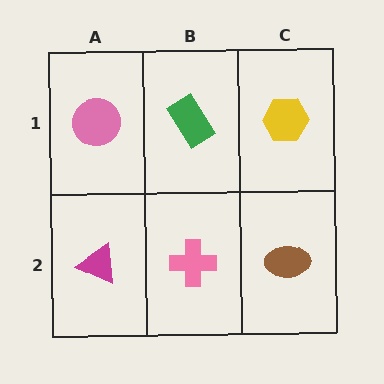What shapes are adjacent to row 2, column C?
A yellow hexagon (row 1, column C), a pink cross (row 2, column B).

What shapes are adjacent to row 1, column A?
A magenta triangle (row 2, column A), a green rectangle (row 1, column B).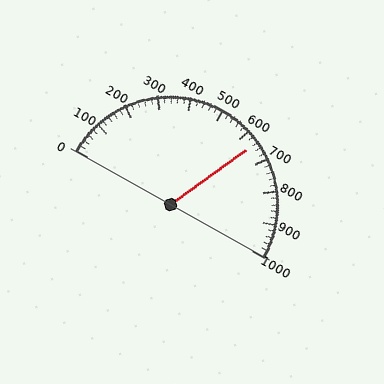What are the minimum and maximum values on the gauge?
The gauge ranges from 0 to 1000.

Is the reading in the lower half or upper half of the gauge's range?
The reading is in the upper half of the range (0 to 1000).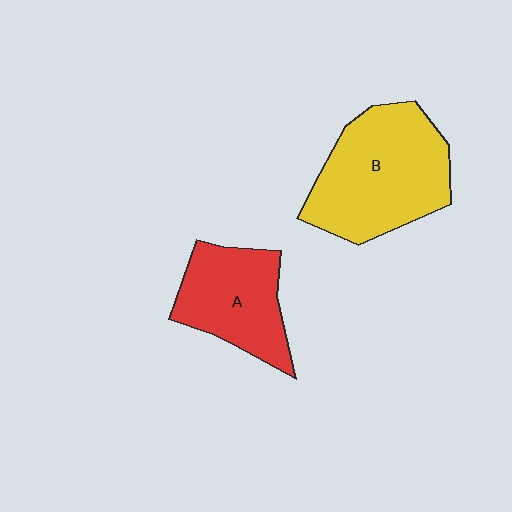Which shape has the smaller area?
Shape A (red).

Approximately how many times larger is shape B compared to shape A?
Approximately 1.5 times.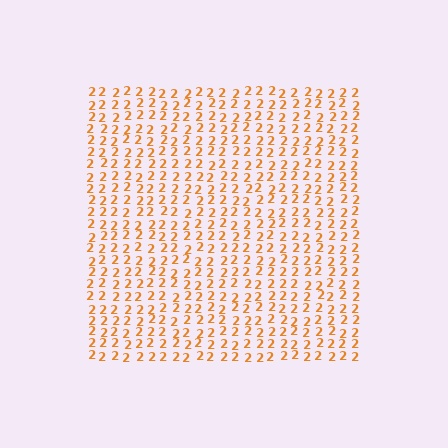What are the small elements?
The small elements are digit 2's.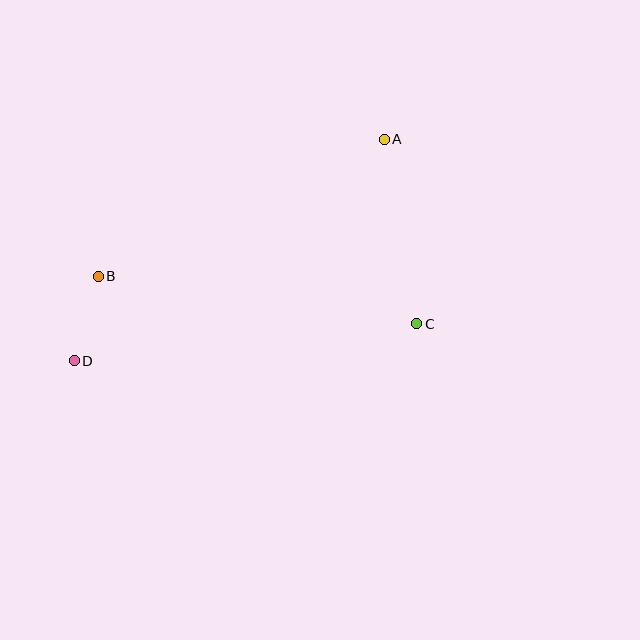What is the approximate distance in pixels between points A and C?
The distance between A and C is approximately 187 pixels.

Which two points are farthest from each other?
Points A and D are farthest from each other.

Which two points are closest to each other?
Points B and D are closest to each other.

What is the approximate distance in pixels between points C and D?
The distance between C and D is approximately 344 pixels.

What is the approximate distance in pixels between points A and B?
The distance between A and B is approximately 317 pixels.